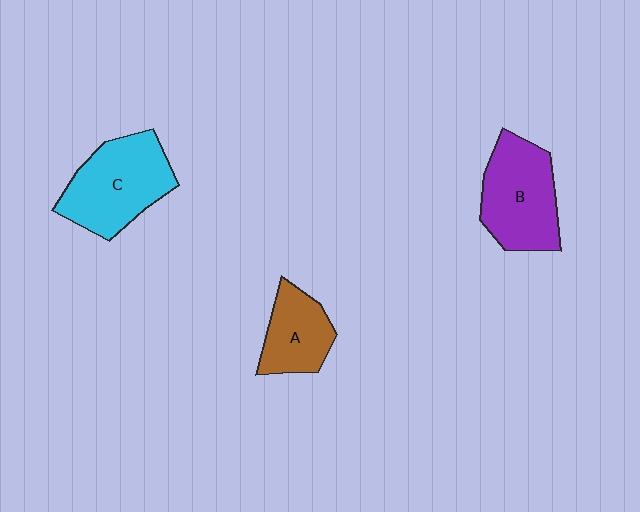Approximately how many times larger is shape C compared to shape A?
Approximately 1.6 times.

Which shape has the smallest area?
Shape A (brown).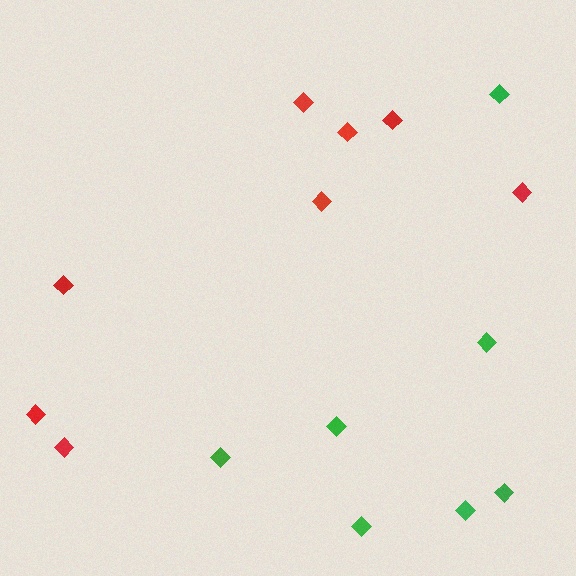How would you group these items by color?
There are 2 groups: one group of red diamonds (8) and one group of green diamonds (7).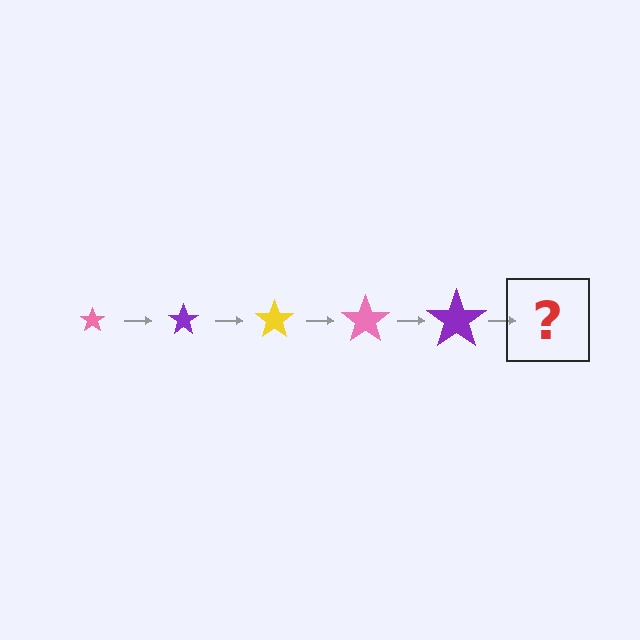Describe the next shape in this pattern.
It should be a yellow star, larger than the previous one.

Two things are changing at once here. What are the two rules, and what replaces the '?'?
The two rules are that the star grows larger each step and the color cycles through pink, purple, and yellow. The '?' should be a yellow star, larger than the previous one.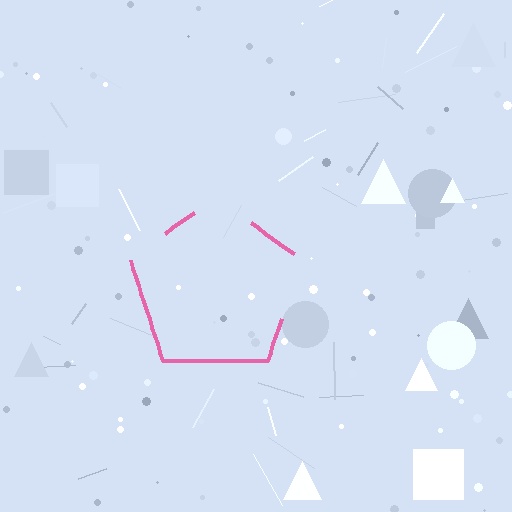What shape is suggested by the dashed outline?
The dashed outline suggests a pentagon.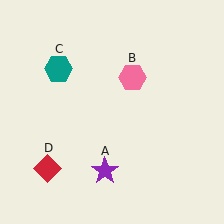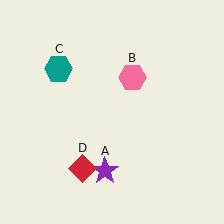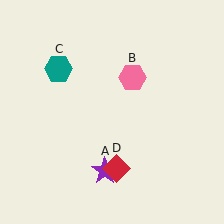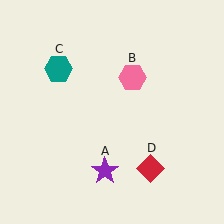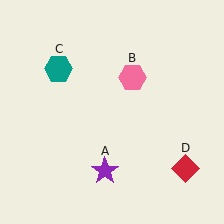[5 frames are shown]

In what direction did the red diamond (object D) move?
The red diamond (object D) moved right.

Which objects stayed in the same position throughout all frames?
Purple star (object A) and pink hexagon (object B) and teal hexagon (object C) remained stationary.